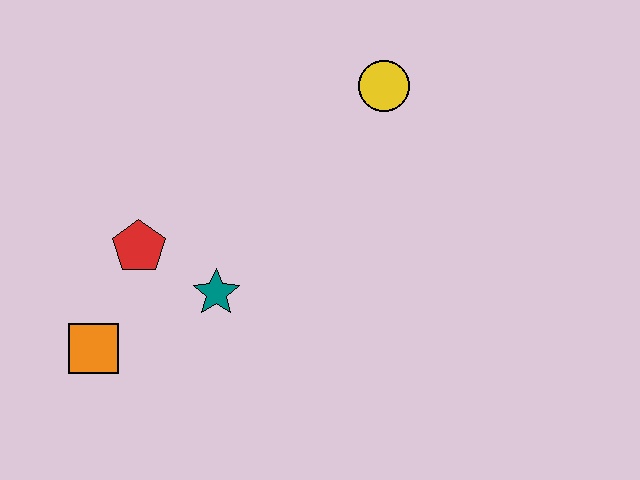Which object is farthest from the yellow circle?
The orange square is farthest from the yellow circle.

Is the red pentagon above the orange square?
Yes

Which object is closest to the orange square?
The red pentagon is closest to the orange square.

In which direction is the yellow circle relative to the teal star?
The yellow circle is above the teal star.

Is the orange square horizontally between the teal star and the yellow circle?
No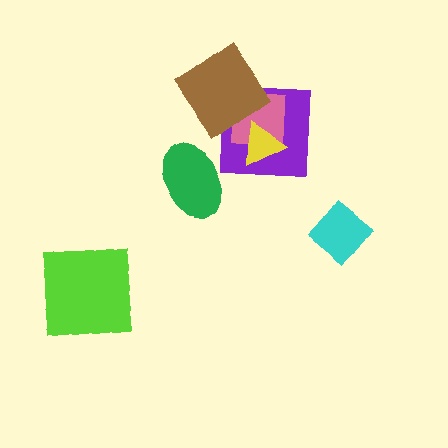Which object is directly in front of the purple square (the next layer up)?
The pink square is directly in front of the purple square.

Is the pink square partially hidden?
Yes, it is partially covered by another shape.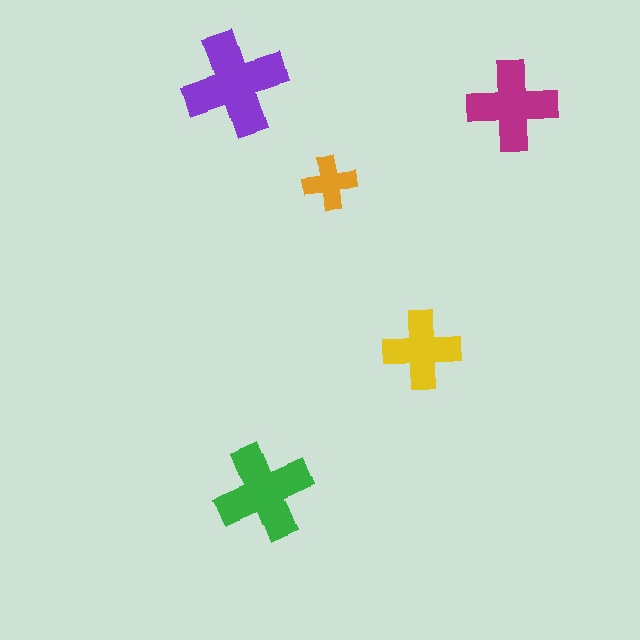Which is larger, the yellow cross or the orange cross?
The yellow one.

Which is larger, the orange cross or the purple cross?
The purple one.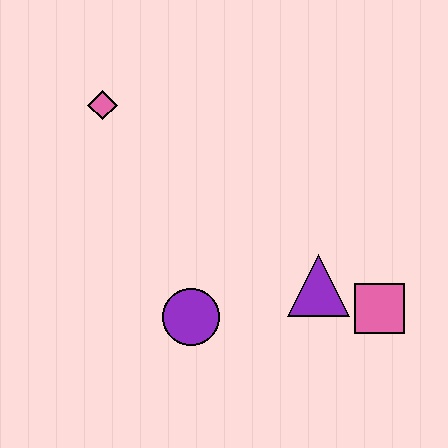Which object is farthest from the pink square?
The pink diamond is farthest from the pink square.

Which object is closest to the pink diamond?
The purple circle is closest to the pink diamond.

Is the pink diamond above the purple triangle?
Yes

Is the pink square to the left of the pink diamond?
No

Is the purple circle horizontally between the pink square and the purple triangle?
No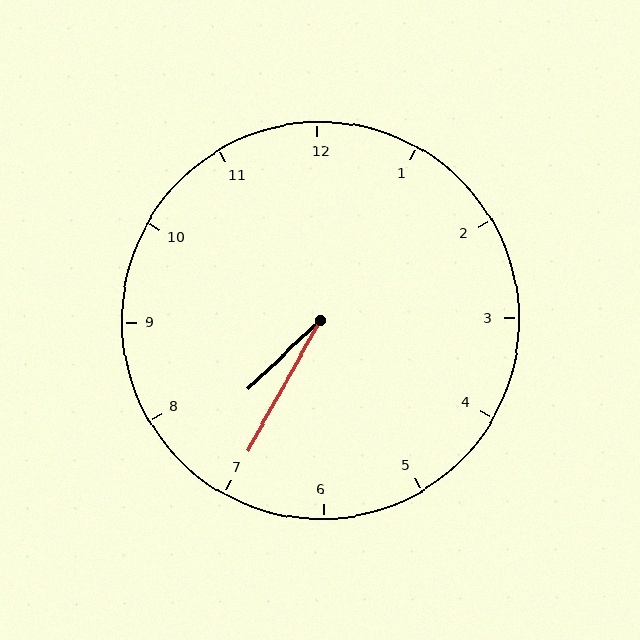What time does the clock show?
7:35.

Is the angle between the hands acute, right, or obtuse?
It is acute.